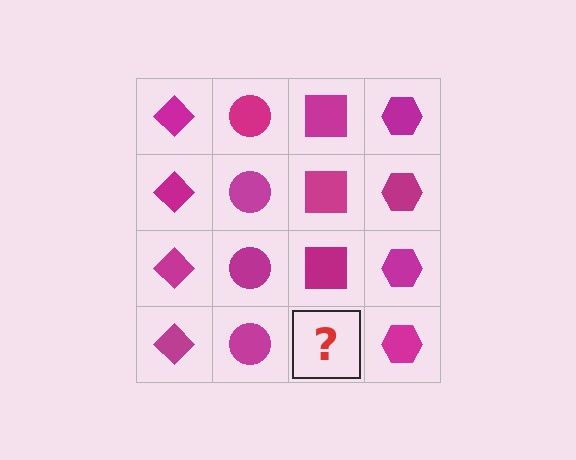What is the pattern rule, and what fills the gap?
The rule is that each column has a consistent shape. The gap should be filled with a magenta square.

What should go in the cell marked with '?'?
The missing cell should contain a magenta square.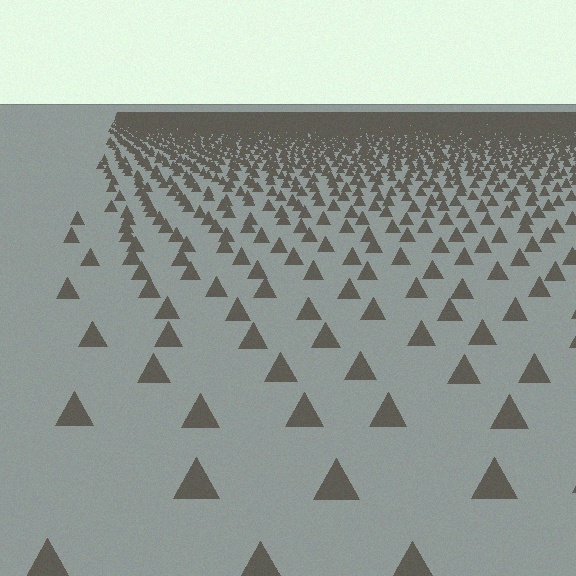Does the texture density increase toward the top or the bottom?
Density increases toward the top.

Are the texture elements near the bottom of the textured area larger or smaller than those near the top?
Larger. Near the bottom, elements are closer to the viewer and appear at a bigger on-screen size.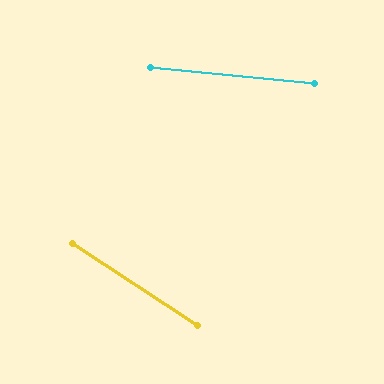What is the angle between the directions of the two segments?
Approximately 27 degrees.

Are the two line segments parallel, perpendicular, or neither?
Neither parallel nor perpendicular — they differ by about 27°.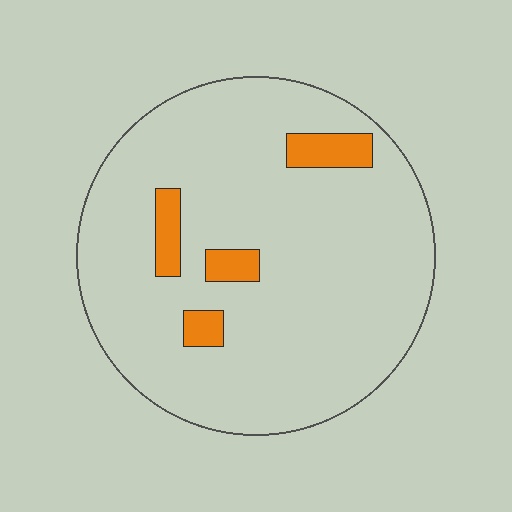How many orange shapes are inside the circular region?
4.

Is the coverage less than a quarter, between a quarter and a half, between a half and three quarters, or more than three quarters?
Less than a quarter.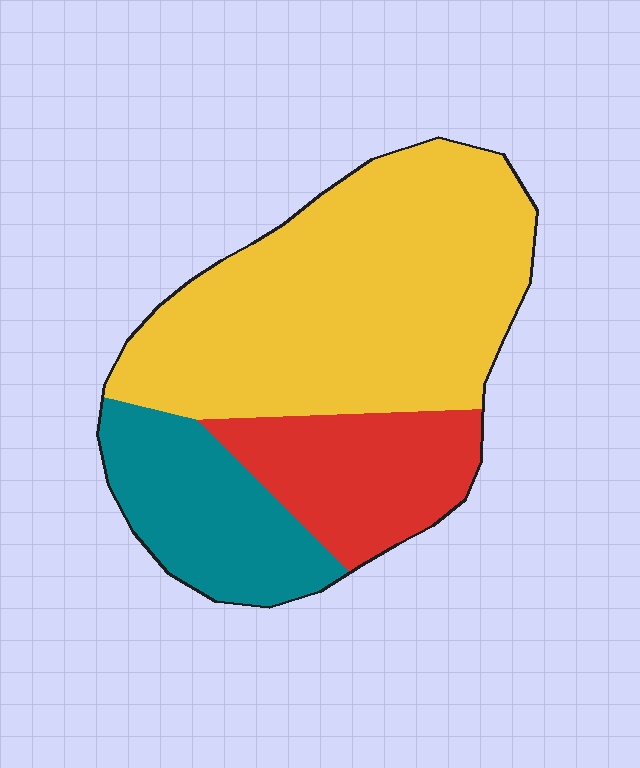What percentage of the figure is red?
Red takes up about one fifth (1/5) of the figure.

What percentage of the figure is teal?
Teal takes up about one fifth (1/5) of the figure.